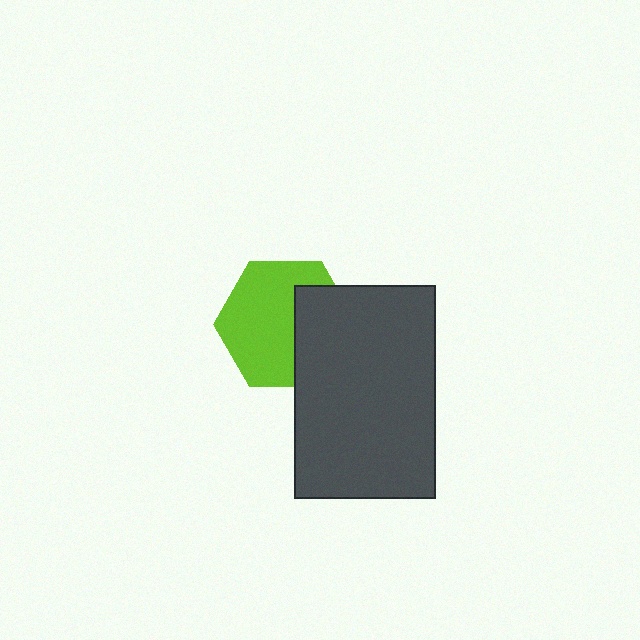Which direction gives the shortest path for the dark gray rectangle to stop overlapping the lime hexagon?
Moving right gives the shortest separation.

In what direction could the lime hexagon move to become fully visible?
The lime hexagon could move left. That would shift it out from behind the dark gray rectangle entirely.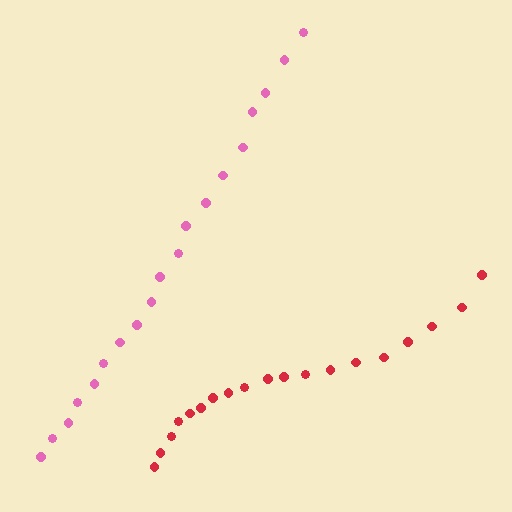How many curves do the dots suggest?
There are 2 distinct paths.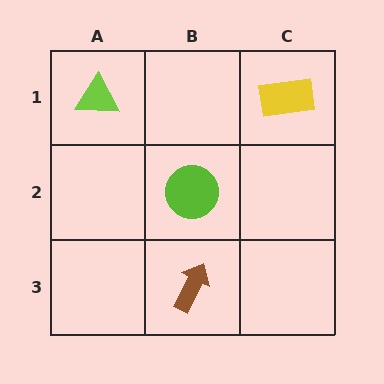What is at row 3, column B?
A brown arrow.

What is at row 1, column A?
A lime triangle.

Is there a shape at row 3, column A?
No, that cell is empty.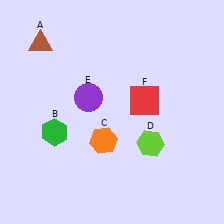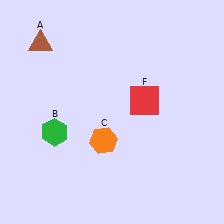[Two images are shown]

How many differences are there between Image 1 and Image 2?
There are 2 differences between the two images.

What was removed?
The purple circle (E), the lime hexagon (D) were removed in Image 2.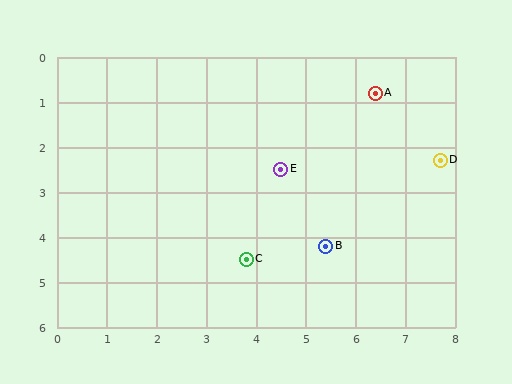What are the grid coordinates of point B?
Point B is at approximately (5.4, 4.2).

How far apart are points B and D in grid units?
Points B and D are about 3.0 grid units apart.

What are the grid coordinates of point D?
Point D is at approximately (7.7, 2.3).